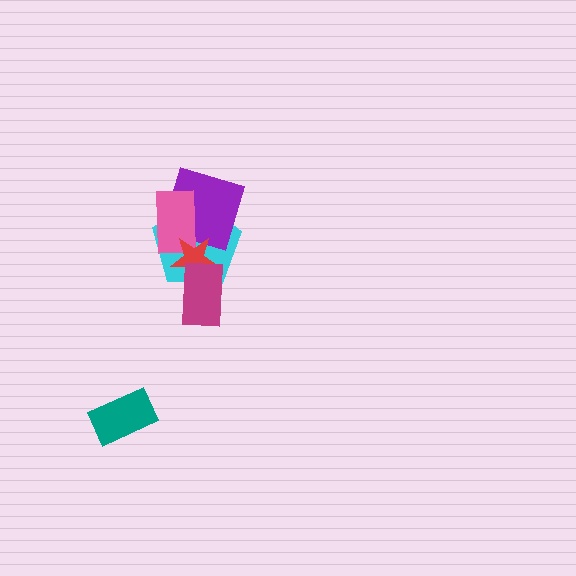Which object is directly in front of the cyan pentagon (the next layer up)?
The purple square is directly in front of the cyan pentagon.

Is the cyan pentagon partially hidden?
Yes, it is partially covered by another shape.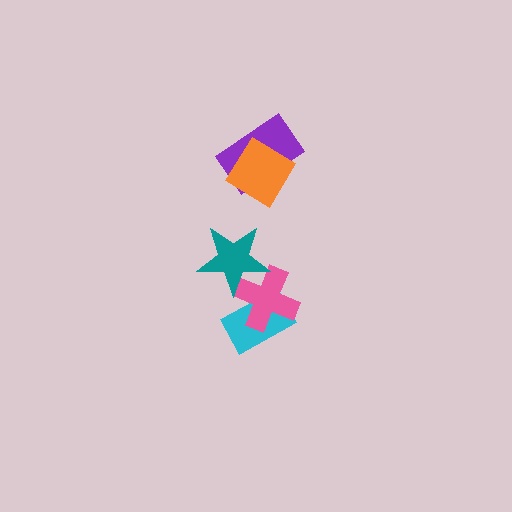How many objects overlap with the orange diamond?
1 object overlaps with the orange diamond.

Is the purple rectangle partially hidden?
Yes, it is partially covered by another shape.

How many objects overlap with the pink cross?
2 objects overlap with the pink cross.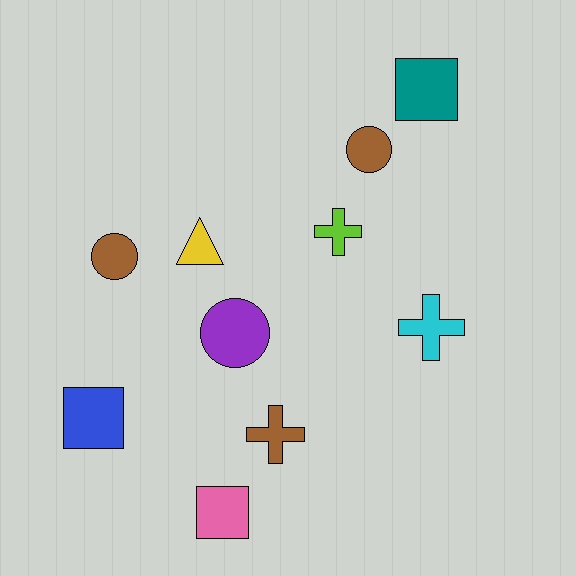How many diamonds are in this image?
There are no diamonds.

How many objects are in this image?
There are 10 objects.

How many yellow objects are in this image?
There is 1 yellow object.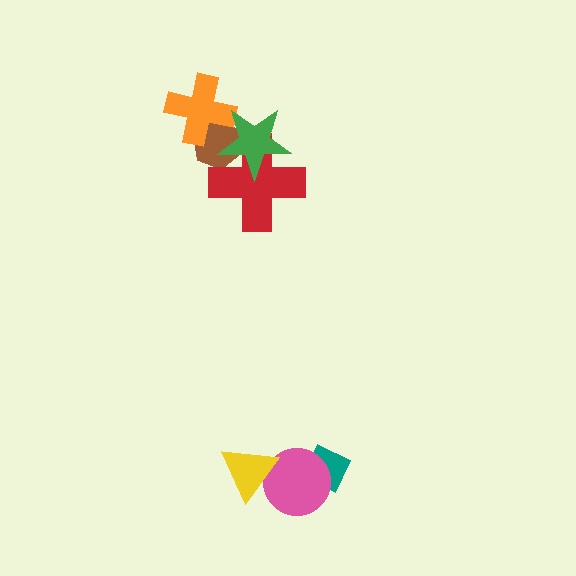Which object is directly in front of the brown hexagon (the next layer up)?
The orange cross is directly in front of the brown hexagon.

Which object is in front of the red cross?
The green star is in front of the red cross.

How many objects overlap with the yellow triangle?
1 object overlaps with the yellow triangle.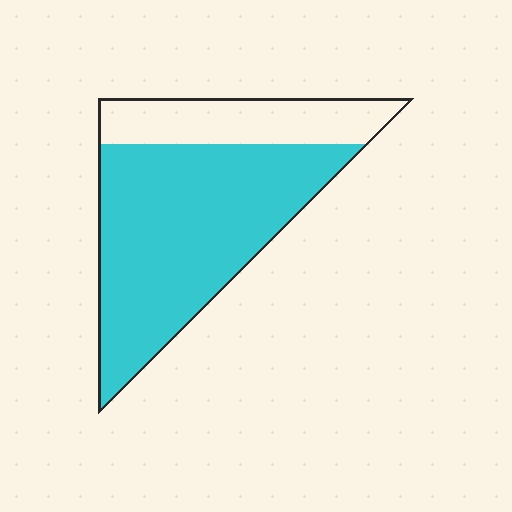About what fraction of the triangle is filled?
About three quarters (3/4).